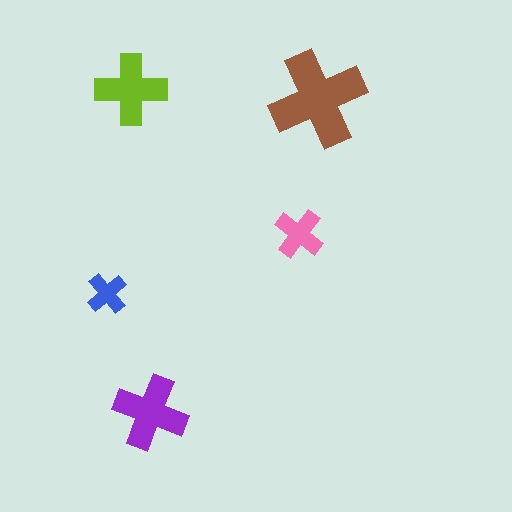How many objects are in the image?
There are 5 objects in the image.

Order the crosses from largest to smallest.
the brown one, the purple one, the lime one, the pink one, the blue one.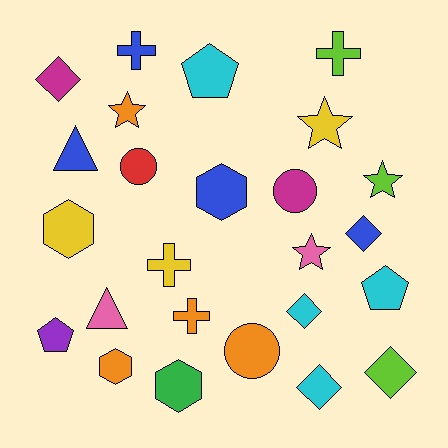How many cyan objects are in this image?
There are 4 cyan objects.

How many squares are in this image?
There are no squares.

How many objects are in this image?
There are 25 objects.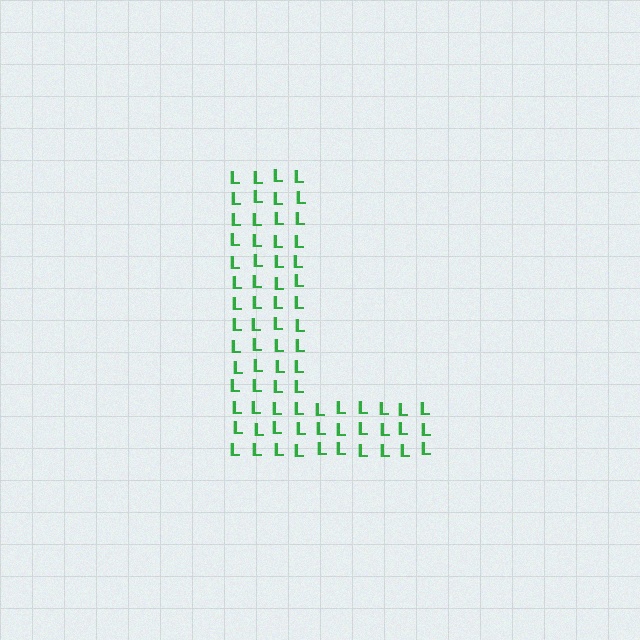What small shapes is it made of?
It is made of small letter L's.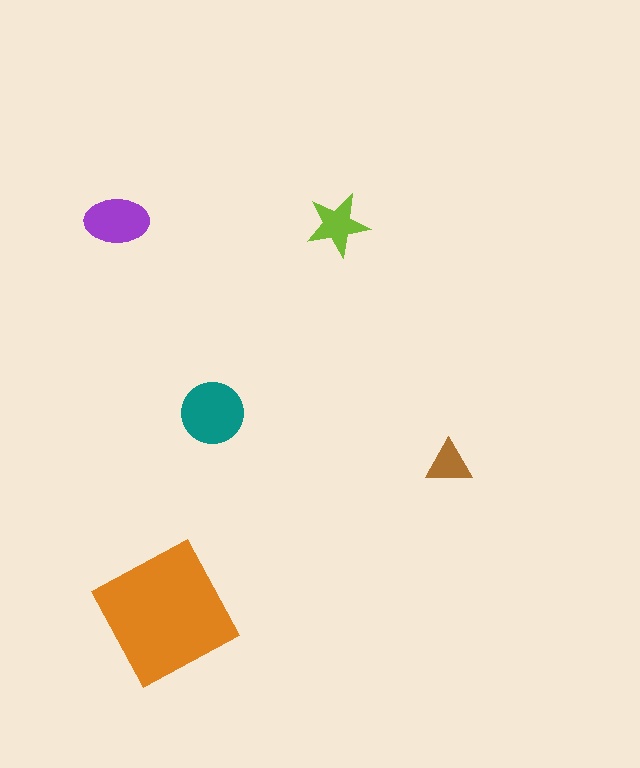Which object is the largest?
The orange square.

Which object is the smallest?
The brown triangle.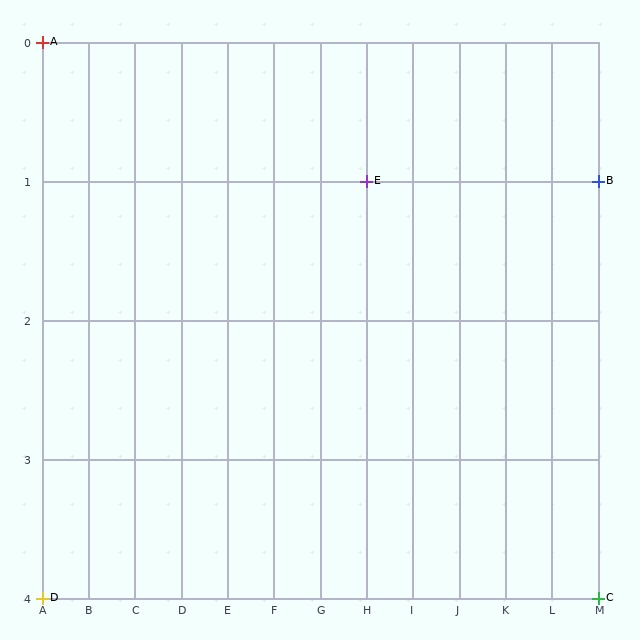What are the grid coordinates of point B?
Point B is at grid coordinates (M, 1).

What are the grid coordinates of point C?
Point C is at grid coordinates (M, 4).